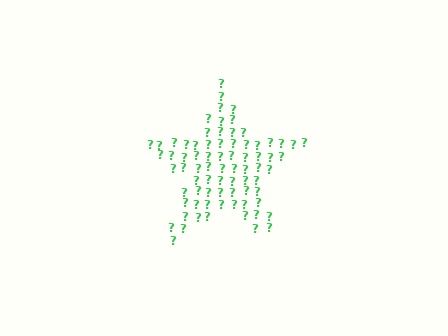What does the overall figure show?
The overall figure shows a star.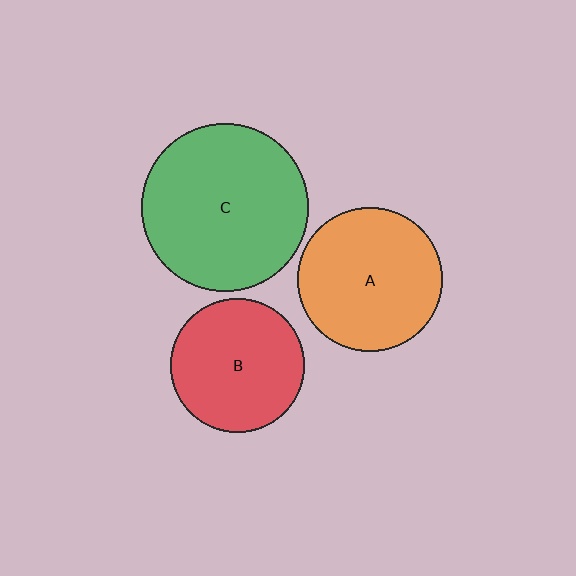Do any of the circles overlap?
No, none of the circles overlap.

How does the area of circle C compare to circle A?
Approximately 1.3 times.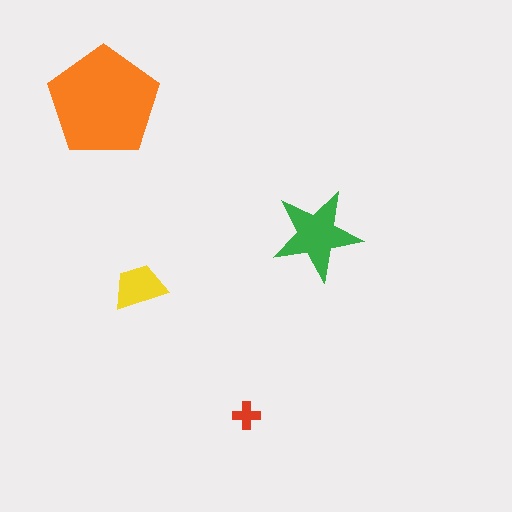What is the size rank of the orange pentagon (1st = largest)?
1st.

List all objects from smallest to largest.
The red cross, the yellow trapezoid, the green star, the orange pentagon.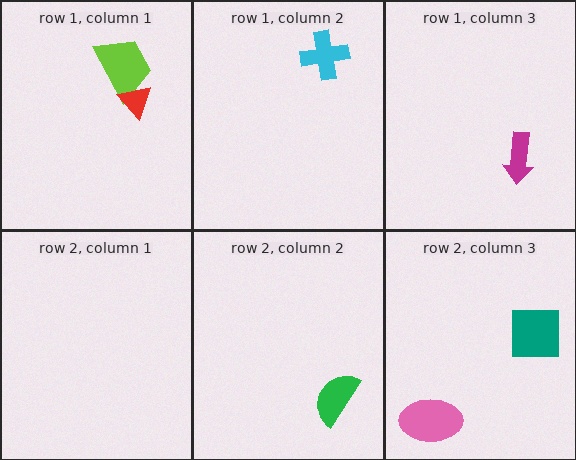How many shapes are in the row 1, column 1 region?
2.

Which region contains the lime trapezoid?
The row 1, column 1 region.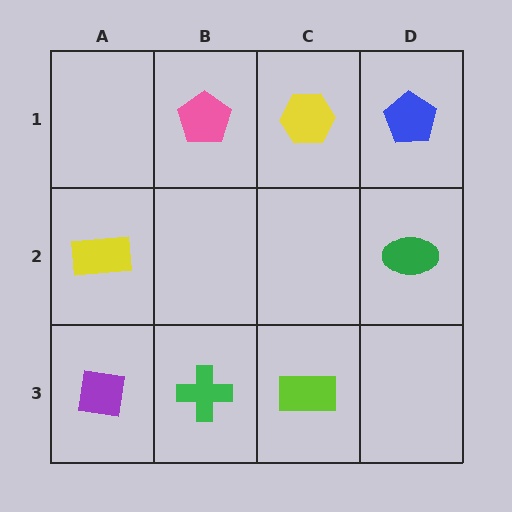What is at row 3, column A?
A purple square.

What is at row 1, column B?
A pink pentagon.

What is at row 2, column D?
A green ellipse.